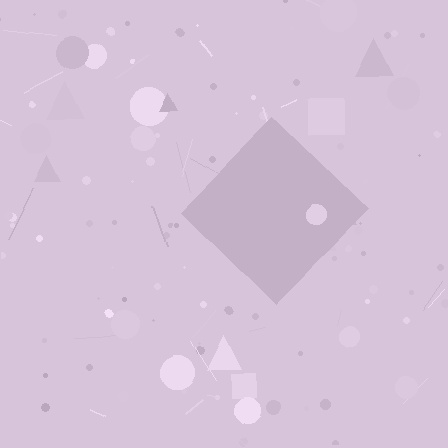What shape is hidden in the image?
A diamond is hidden in the image.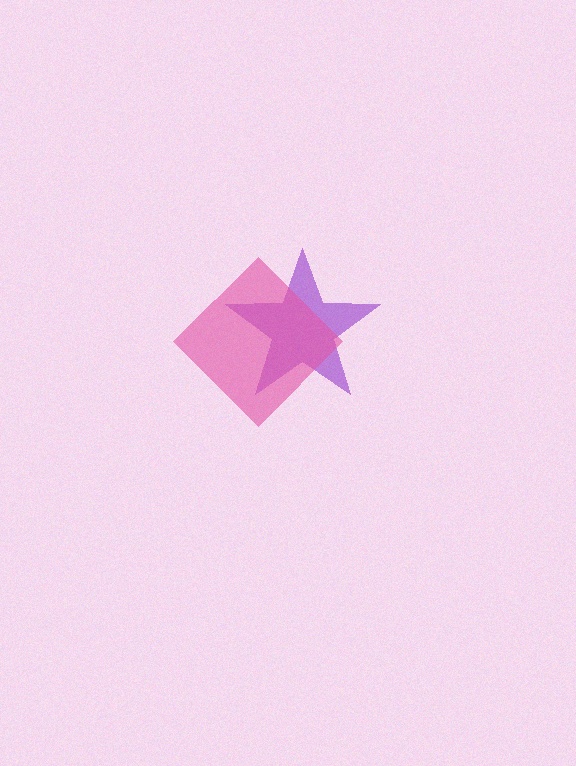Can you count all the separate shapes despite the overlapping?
Yes, there are 2 separate shapes.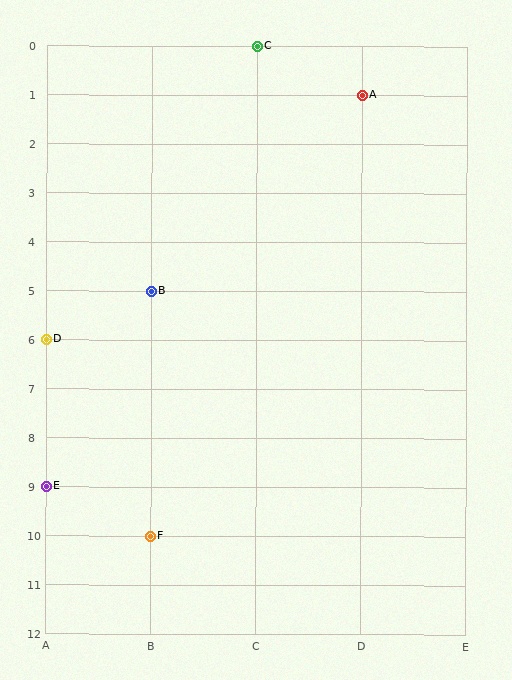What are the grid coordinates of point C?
Point C is at grid coordinates (C, 0).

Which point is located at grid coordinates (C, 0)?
Point C is at (C, 0).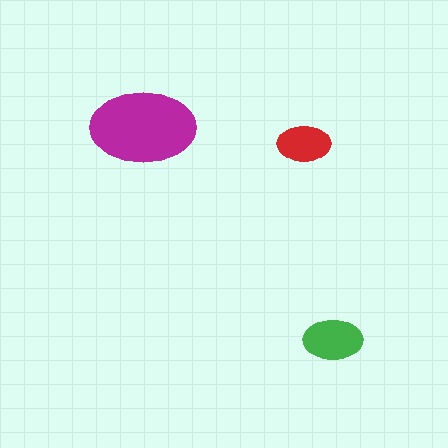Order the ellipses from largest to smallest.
the magenta one, the green one, the red one.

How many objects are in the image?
There are 3 objects in the image.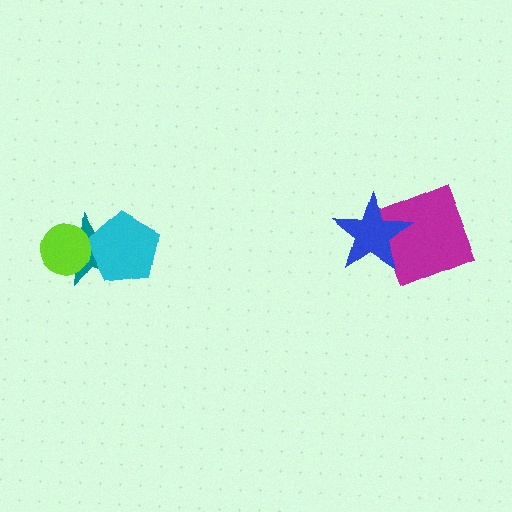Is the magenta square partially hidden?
Yes, it is partially covered by another shape.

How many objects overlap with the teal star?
2 objects overlap with the teal star.